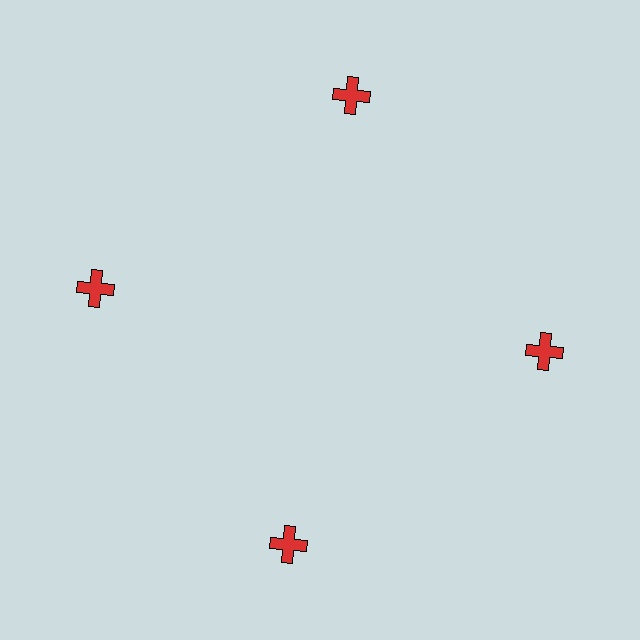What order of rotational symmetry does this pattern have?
This pattern has 4-fold rotational symmetry.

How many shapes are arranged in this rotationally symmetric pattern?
There are 4 shapes, arranged in 4 groups of 1.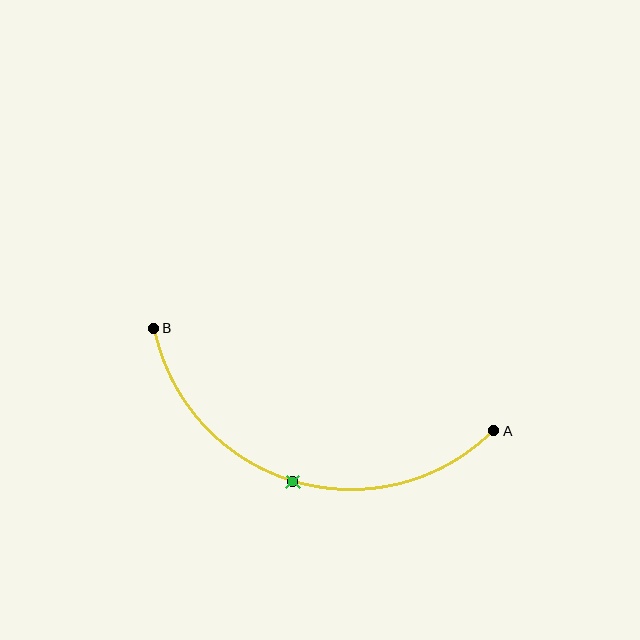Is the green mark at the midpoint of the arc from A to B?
Yes. The green mark lies on the arc at equal arc-length from both A and B — it is the arc midpoint.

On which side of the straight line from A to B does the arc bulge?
The arc bulges below the straight line connecting A and B.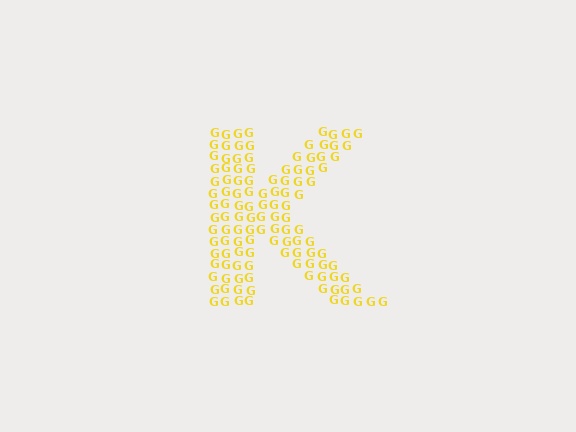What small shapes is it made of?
It is made of small letter G's.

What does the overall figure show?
The overall figure shows the letter K.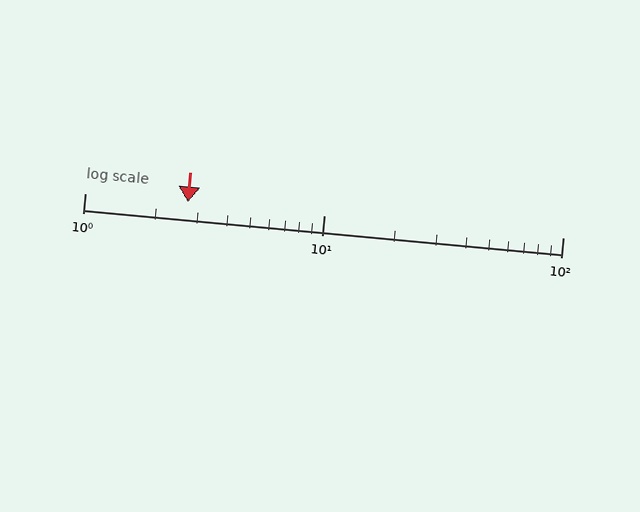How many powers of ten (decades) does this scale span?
The scale spans 2 decades, from 1 to 100.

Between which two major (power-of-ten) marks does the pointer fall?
The pointer is between 1 and 10.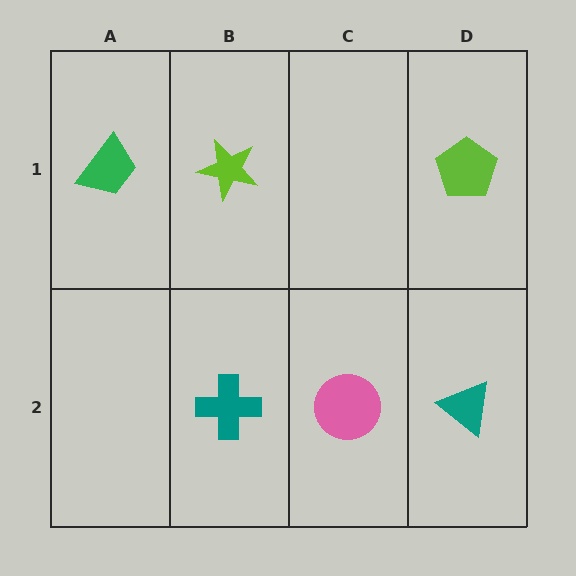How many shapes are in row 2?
3 shapes.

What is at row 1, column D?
A lime pentagon.